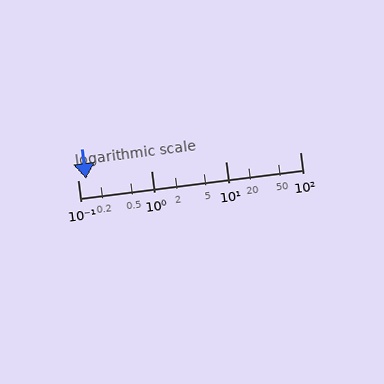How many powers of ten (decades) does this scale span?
The scale spans 3 decades, from 0.1 to 100.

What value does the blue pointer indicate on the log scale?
The pointer indicates approximately 0.13.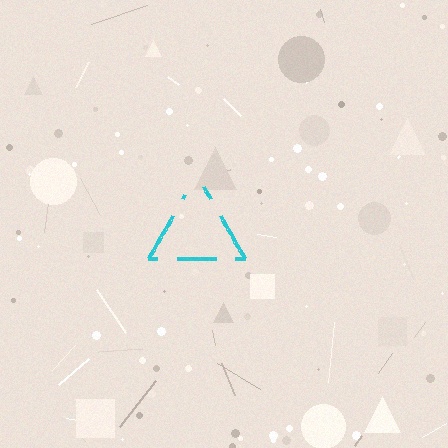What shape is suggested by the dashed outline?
The dashed outline suggests a triangle.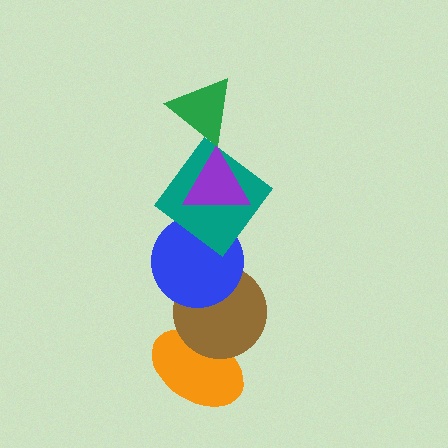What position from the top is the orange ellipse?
The orange ellipse is 6th from the top.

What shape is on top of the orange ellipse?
The brown circle is on top of the orange ellipse.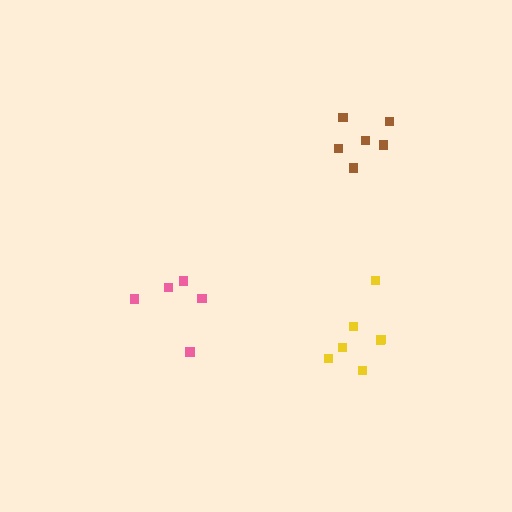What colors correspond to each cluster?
The clusters are colored: brown, pink, yellow.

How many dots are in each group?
Group 1: 6 dots, Group 2: 5 dots, Group 3: 7 dots (18 total).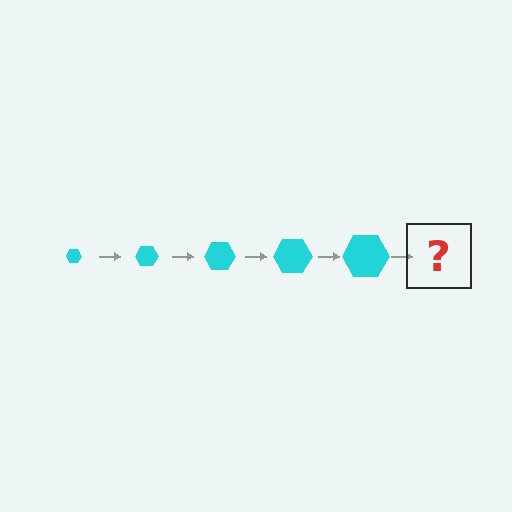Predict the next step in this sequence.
The next step is a cyan hexagon, larger than the previous one.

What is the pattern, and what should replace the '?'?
The pattern is that the hexagon gets progressively larger each step. The '?' should be a cyan hexagon, larger than the previous one.